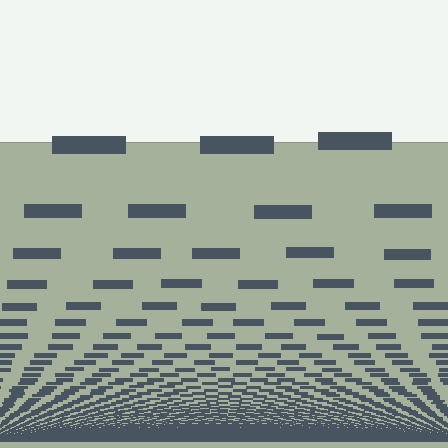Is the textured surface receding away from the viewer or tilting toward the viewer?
The surface appears to tilt toward the viewer. Texture elements get larger and sparser toward the top.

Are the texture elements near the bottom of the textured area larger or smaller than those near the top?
Smaller. The gradient is inverted — elements near the bottom are smaller and denser.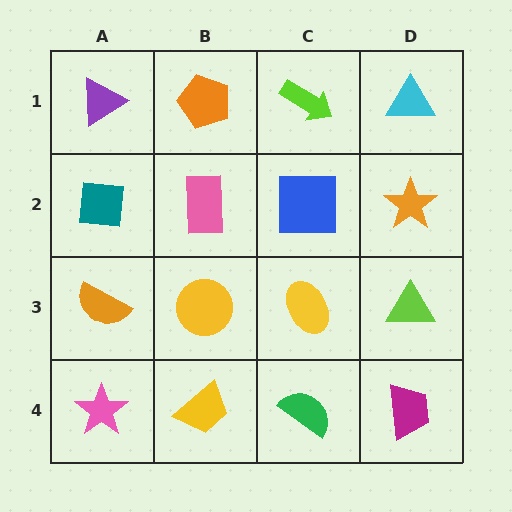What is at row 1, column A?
A purple triangle.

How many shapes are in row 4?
4 shapes.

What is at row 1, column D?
A cyan triangle.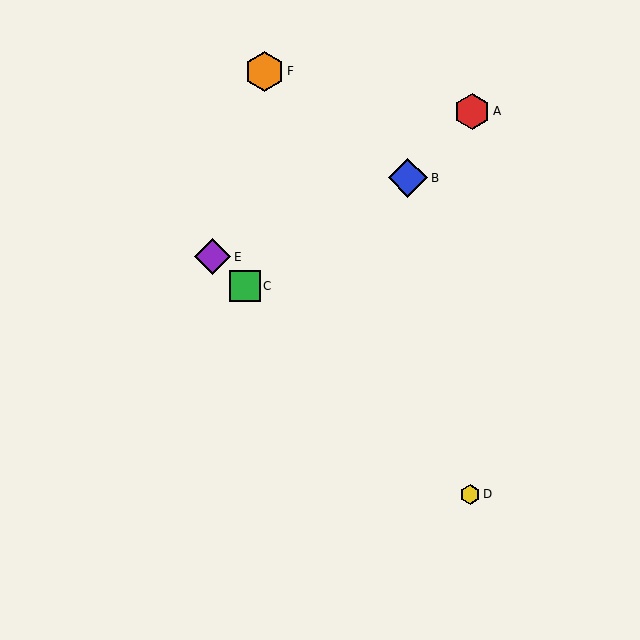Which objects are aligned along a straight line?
Objects C, D, E are aligned along a straight line.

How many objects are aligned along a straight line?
3 objects (C, D, E) are aligned along a straight line.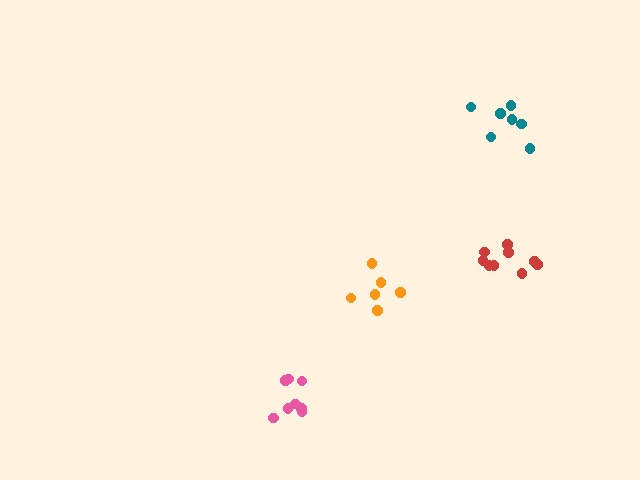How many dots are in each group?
Group 1: 6 dots, Group 2: 8 dots, Group 3: 10 dots, Group 4: 7 dots (31 total).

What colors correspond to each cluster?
The clusters are colored: orange, pink, red, teal.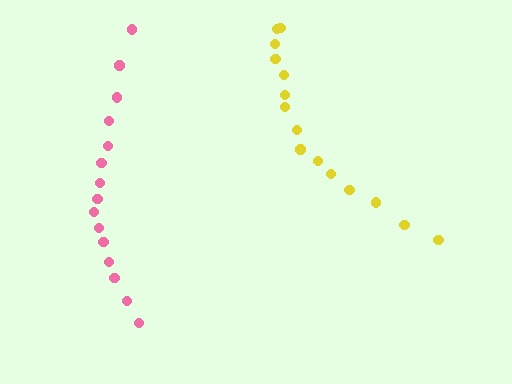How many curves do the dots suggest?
There are 2 distinct paths.